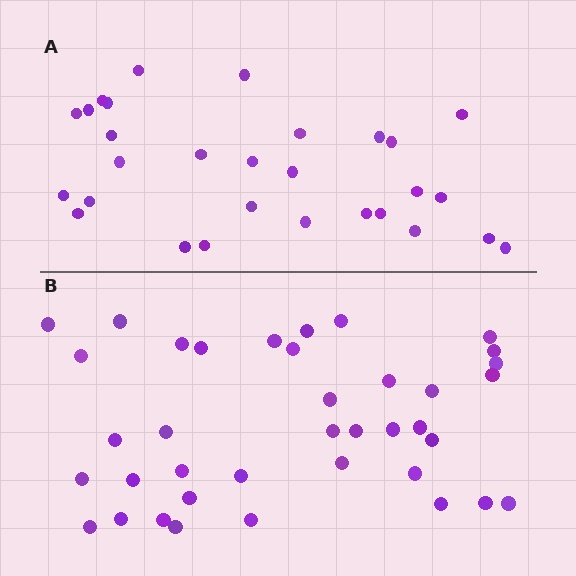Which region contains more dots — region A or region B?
Region B (the bottom region) has more dots.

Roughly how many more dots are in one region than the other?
Region B has roughly 8 or so more dots than region A.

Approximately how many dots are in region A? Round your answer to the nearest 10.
About 30 dots. (The exact count is 29, which rounds to 30.)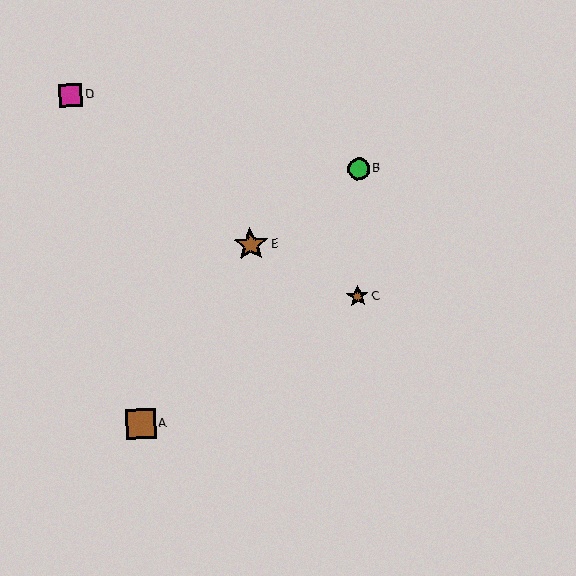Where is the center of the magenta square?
The center of the magenta square is at (71, 95).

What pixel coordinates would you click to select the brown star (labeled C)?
Click at (358, 296) to select the brown star C.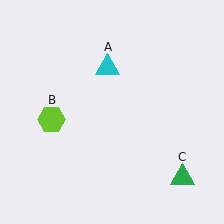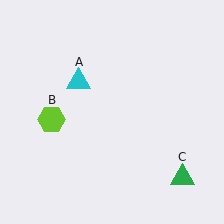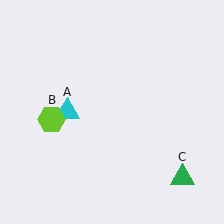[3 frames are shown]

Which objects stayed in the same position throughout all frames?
Lime hexagon (object B) and green triangle (object C) remained stationary.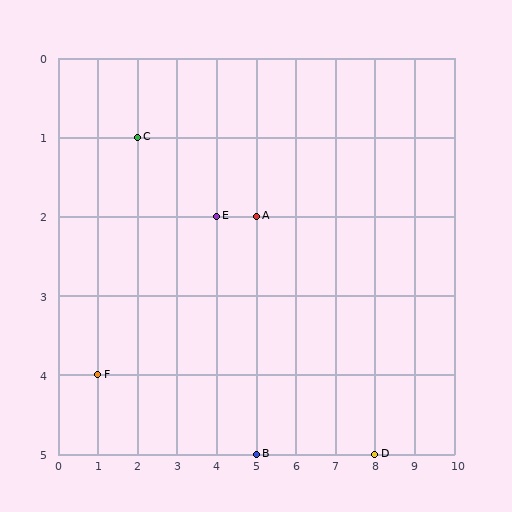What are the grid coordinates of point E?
Point E is at grid coordinates (4, 2).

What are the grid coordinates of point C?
Point C is at grid coordinates (2, 1).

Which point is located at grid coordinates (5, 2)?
Point A is at (5, 2).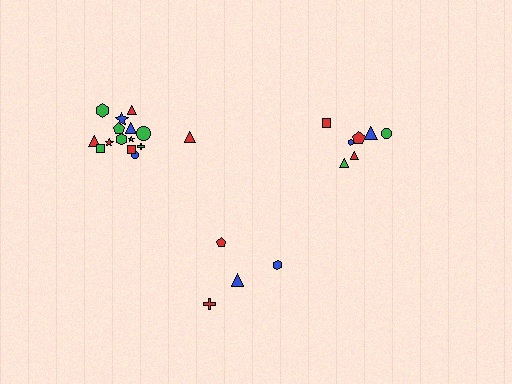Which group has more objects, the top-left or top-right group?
The top-left group.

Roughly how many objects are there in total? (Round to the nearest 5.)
Roughly 25 objects in total.